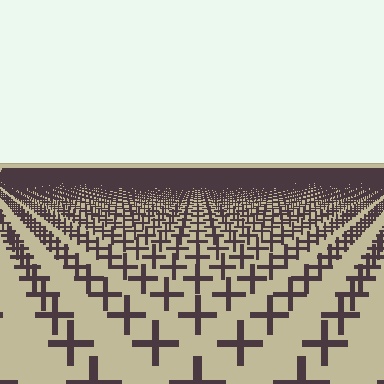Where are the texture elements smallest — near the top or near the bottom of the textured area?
Near the top.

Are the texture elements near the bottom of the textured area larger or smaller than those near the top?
Larger. Near the bottom, elements are closer to the viewer and appear at a bigger on-screen size.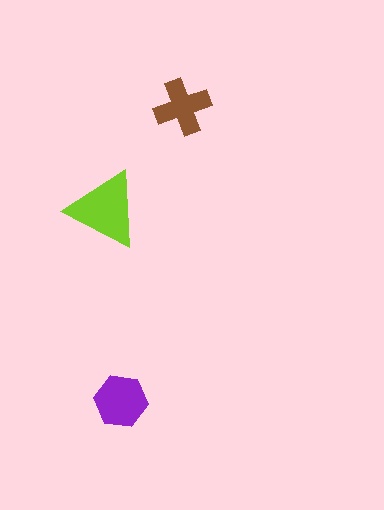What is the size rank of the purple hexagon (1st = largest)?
2nd.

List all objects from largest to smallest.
The lime triangle, the purple hexagon, the brown cross.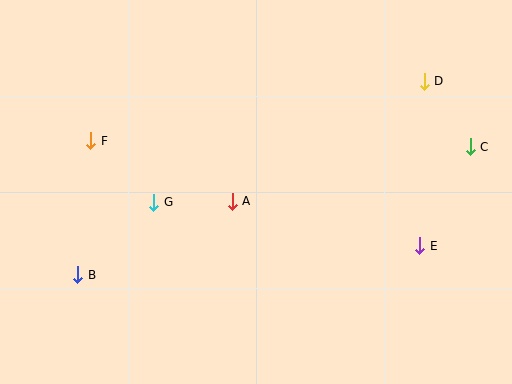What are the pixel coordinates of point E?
Point E is at (420, 246).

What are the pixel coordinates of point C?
Point C is at (470, 147).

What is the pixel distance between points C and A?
The distance between C and A is 244 pixels.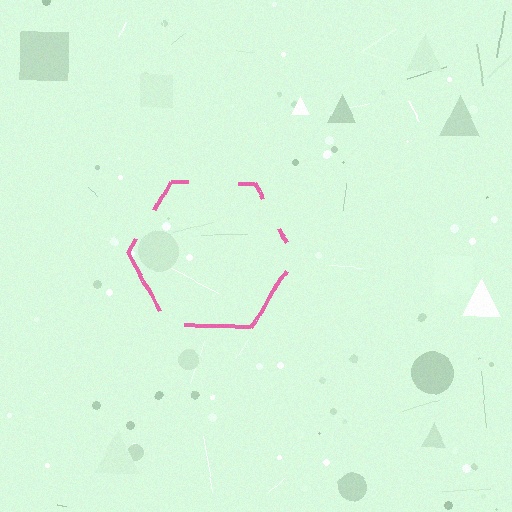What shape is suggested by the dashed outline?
The dashed outline suggests a hexagon.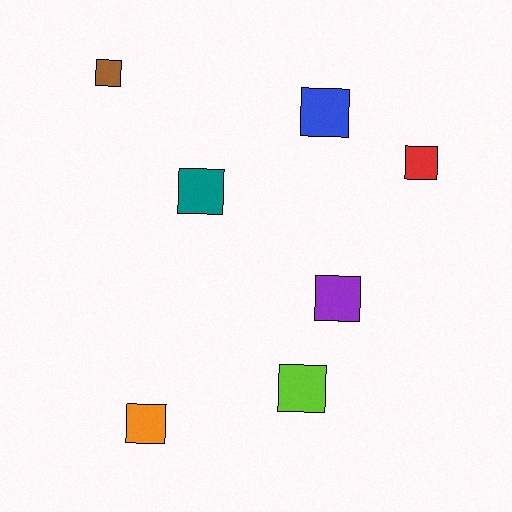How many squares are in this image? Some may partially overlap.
There are 7 squares.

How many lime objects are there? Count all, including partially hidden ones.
There is 1 lime object.